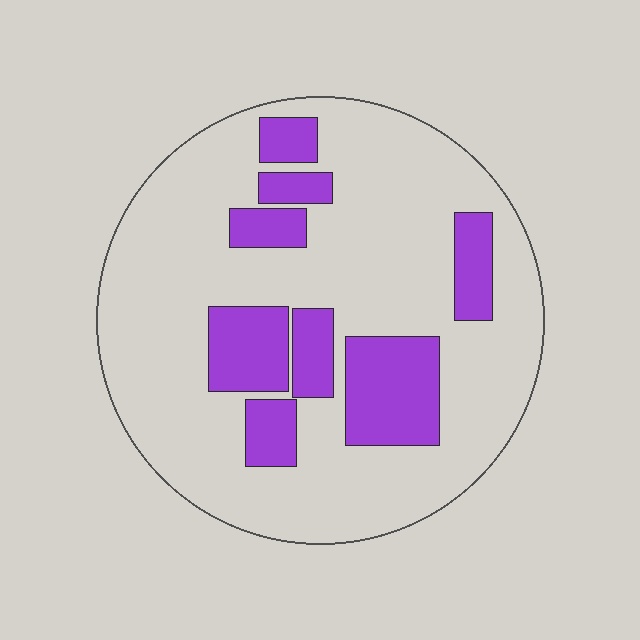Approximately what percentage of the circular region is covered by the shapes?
Approximately 25%.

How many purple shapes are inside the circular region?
8.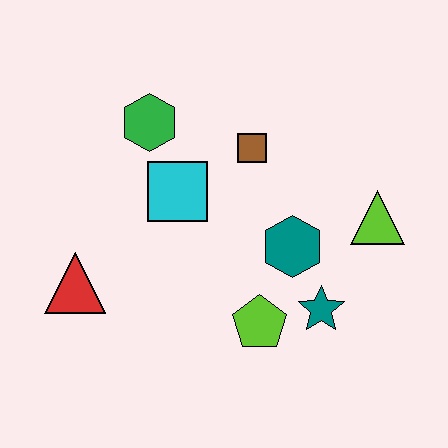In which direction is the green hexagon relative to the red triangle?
The green hexagon is above the red triangle.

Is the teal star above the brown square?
No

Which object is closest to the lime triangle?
The teal hexagon is closest to the lime triangle.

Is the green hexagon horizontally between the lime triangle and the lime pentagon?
No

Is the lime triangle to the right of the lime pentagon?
Yes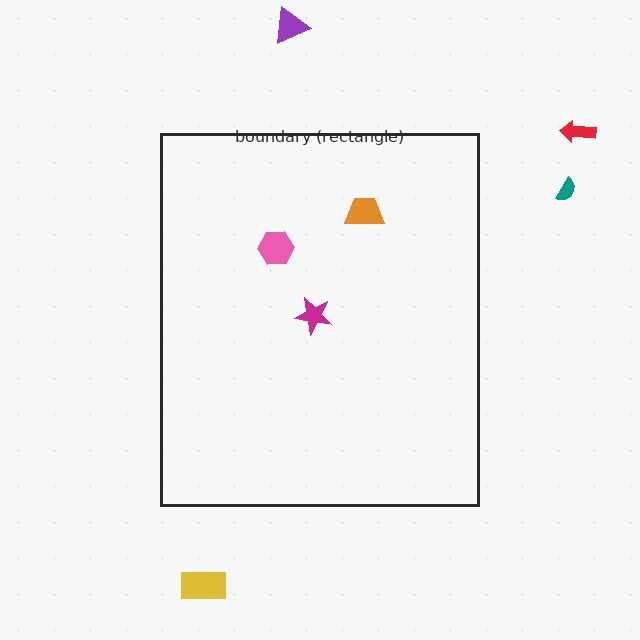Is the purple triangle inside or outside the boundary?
Outside.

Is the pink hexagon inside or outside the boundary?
Inside.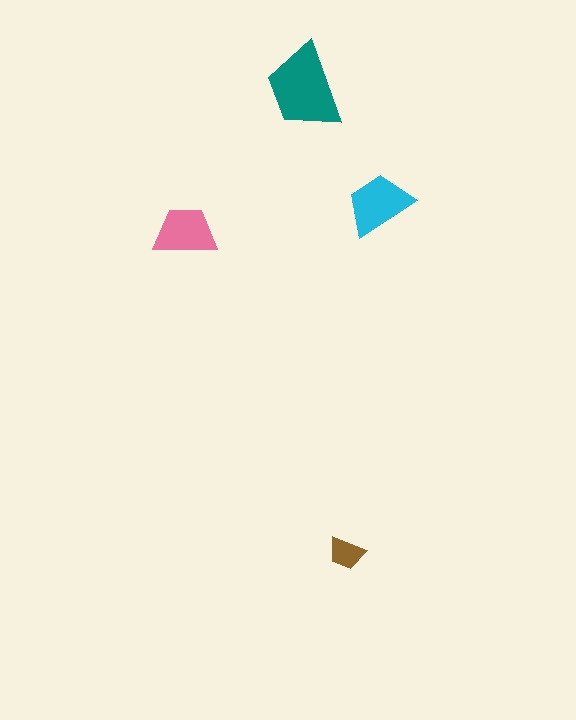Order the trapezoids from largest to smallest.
the teal one, the cyan one, the pink one, the brown one.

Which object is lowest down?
The brown trapezoid is bottommost.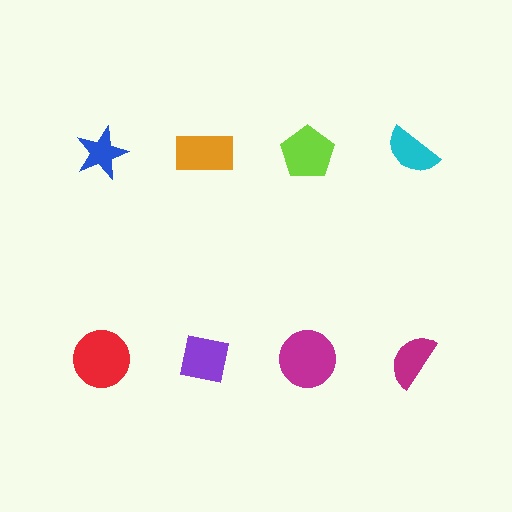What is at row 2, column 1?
A red circle.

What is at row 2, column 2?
A purple square.